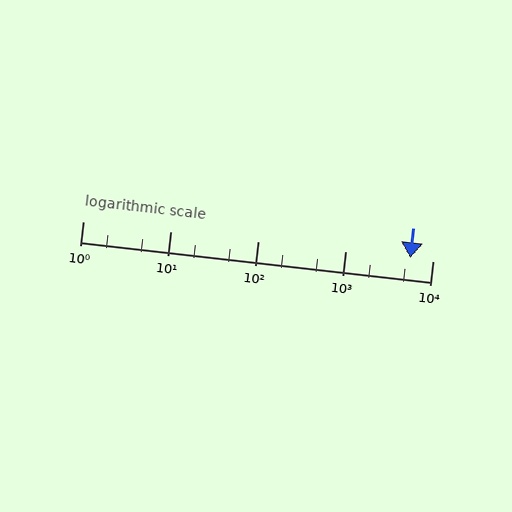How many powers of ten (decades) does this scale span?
The scale spans 4 decades, from 1 to 10000.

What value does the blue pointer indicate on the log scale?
The pointer indicates approximately 5500.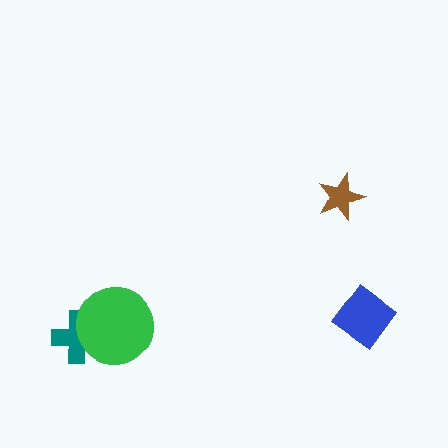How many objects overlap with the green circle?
1 object overlaps with the green circle.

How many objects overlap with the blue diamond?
0 objects overlap with the blue diamond.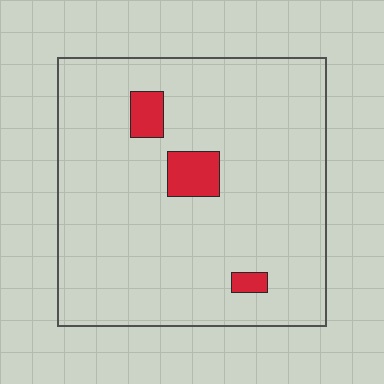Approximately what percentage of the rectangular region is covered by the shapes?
Approximately 5%.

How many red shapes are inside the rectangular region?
3.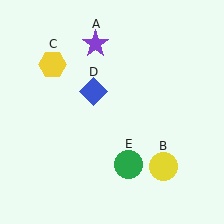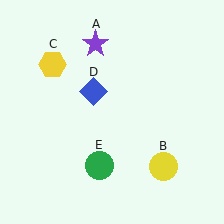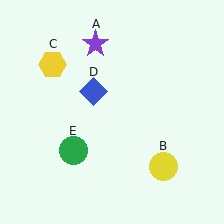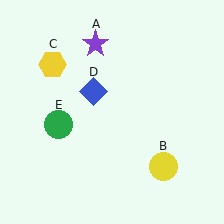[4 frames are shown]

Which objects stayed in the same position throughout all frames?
Purple star (object A) and yellow circle (object B) and yellow hexagon (object C) and blue diamond (object D) remained stationary.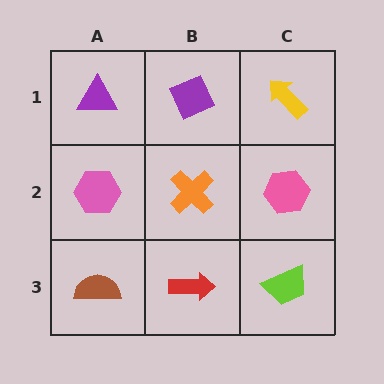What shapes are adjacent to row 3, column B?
An orange cross (row 2, column B), a brown semicircle (row 3, column A), a lime trapezoid (row 3, column C).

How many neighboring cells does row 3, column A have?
2.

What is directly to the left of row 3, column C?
A red arrow.